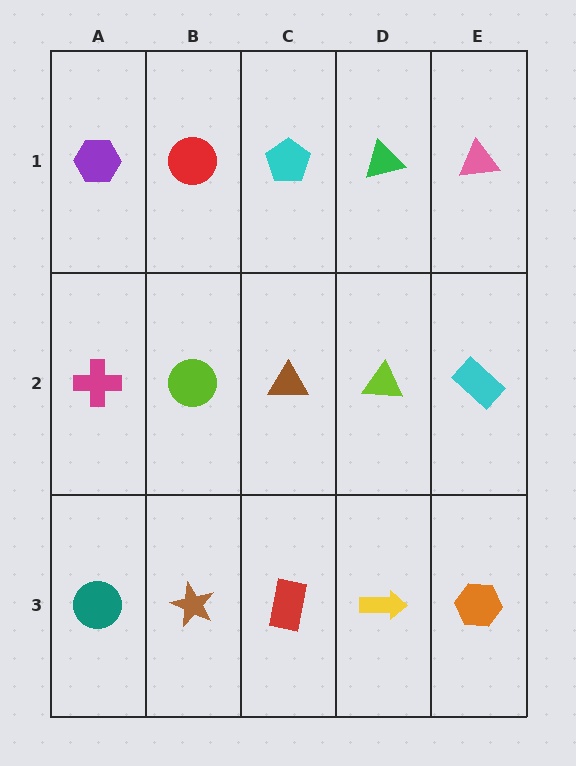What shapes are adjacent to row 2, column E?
A pink triangle (row 1, column E), an orange hexagon (row 3, column E), a lime triangle (row 2, column D).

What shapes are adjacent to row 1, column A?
A magenta cross (row 2, column A), a red circle (row 1, column B).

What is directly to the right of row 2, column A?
A lime circle.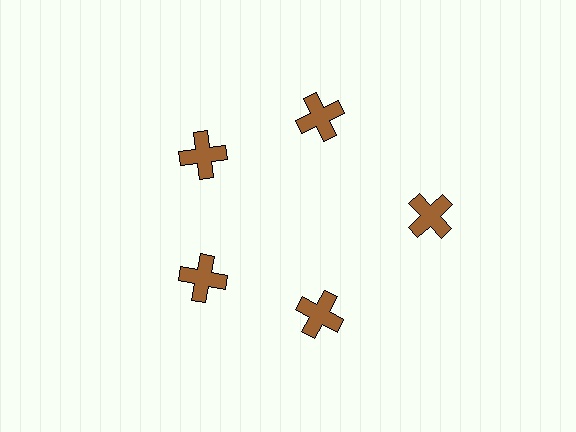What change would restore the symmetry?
The symmetry would be restored by moving it inward, back onto the ring so that all 5 crosses sit at equal angles and equal distance from the center.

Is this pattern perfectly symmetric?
No. The 5 brown crosses are arranged in a ring, but one element near the 3 o'clock position is pushed outward from the center, breaking the 5-fold rotational symmetry.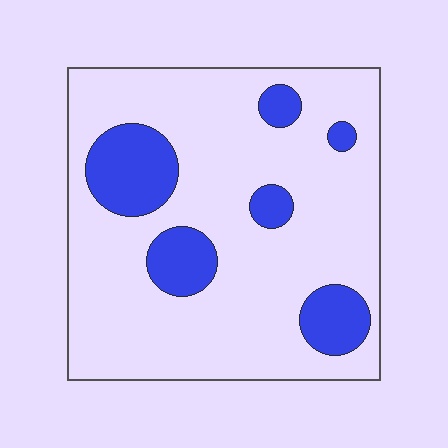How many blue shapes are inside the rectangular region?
6.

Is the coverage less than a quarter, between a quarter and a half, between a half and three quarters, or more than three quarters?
Less than a quarter.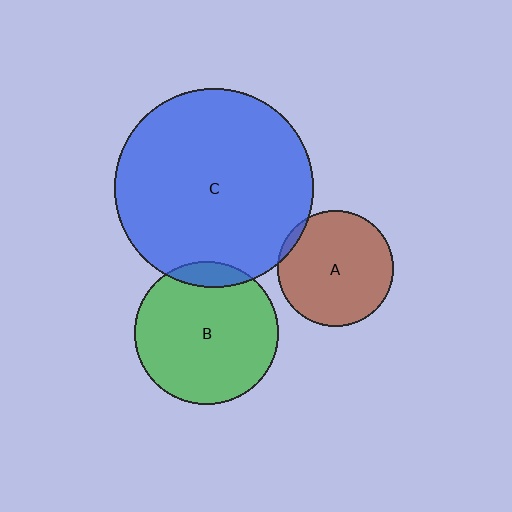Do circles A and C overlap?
Yes.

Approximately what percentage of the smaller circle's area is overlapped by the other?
Approximately 5%.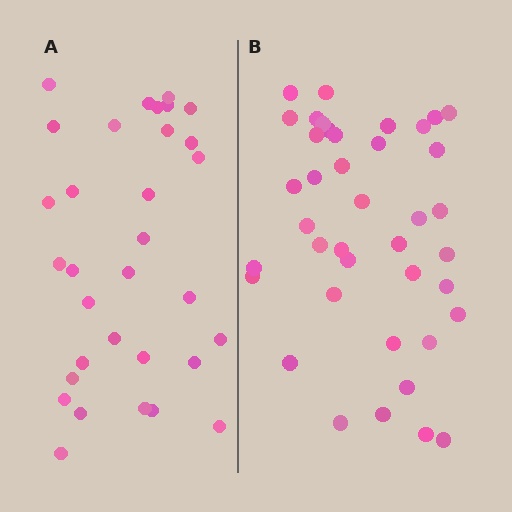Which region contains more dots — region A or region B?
Region B (the right region) has more dots.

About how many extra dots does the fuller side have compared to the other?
Region B has roughly 8 or so more dots than region A.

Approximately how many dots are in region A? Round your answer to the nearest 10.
About 30 dots. (The exact count is 32, which rounds to 30.)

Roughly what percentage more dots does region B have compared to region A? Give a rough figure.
About 25% more.